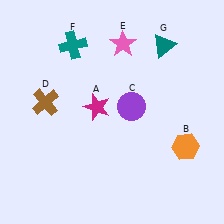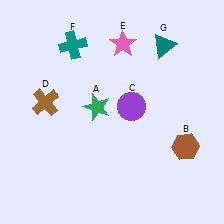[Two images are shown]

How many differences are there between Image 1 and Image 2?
There are 2 differences between the two images.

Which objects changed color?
A changed from magenta to green. B changed from orange to brown.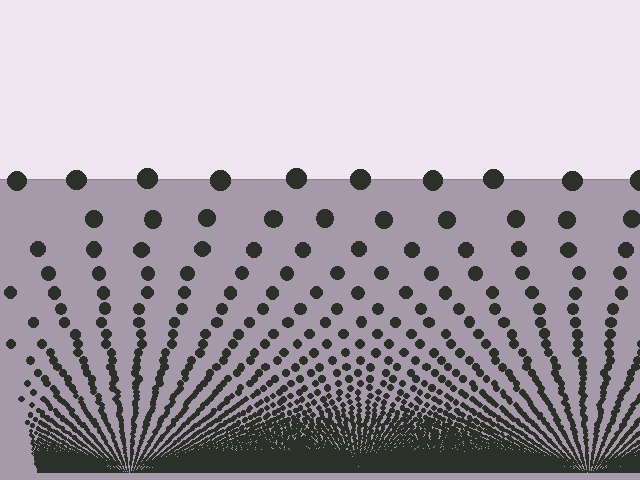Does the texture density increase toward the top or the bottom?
Density increases toward the bottom.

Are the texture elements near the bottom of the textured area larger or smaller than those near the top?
Smaller. The gradient is inverted — elements near the bottom are smaller and denser.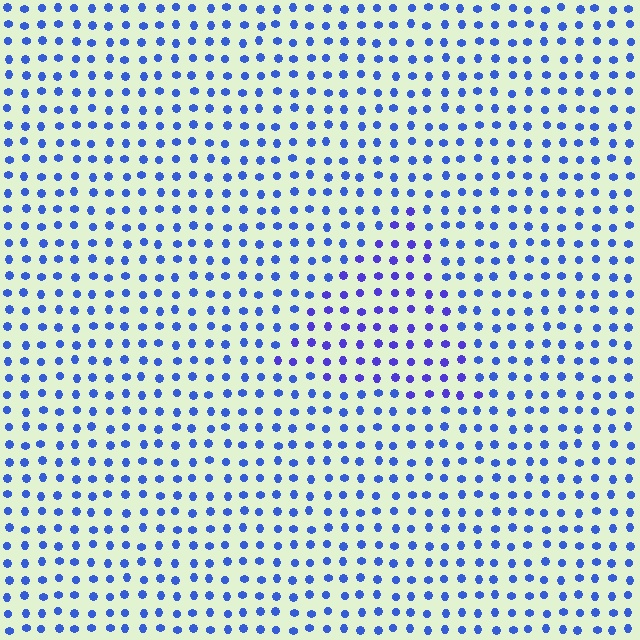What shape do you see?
I see a triangle.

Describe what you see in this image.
The image is filled with small blue elements in a uniform arrangement. A triangle-shaped region is visible where the elements are tinted to a slightly different hue, forming a subtle color boundary.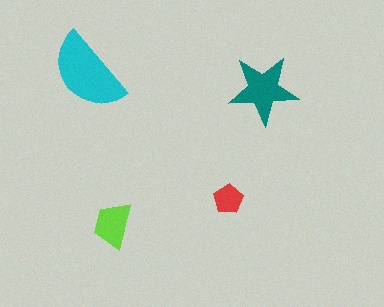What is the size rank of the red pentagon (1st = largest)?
4th.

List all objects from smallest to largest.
The red pentagon, the lime trapezoid, the teal star, the cyan semicircle.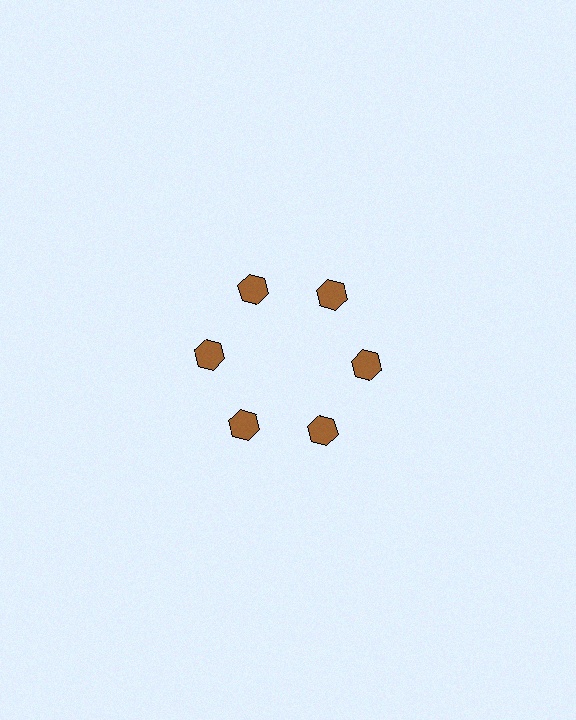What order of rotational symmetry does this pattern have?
This pattern has 6-fold rotational symmetry.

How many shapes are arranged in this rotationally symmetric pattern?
There are 6 shapes, arranged in 6 groups of 1.